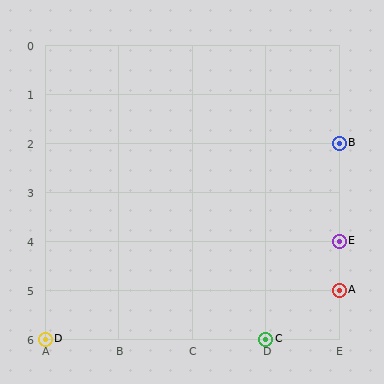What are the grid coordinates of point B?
Point B is at grid coordinates (E, 2).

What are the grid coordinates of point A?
Point A is at grid coordinates (E, 5).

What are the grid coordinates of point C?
Point C is at grid coordinates (D, 6).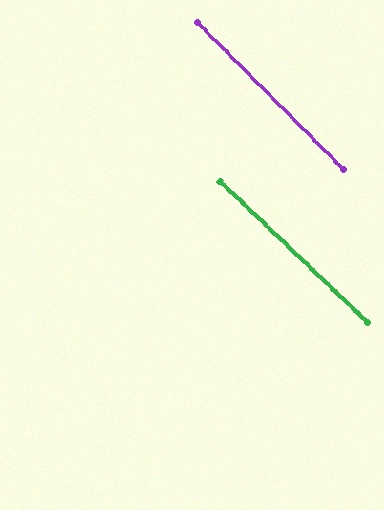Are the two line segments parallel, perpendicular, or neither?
Parallel — their directions differ by only 1.4°.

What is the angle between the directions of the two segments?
Approximately 1 degree.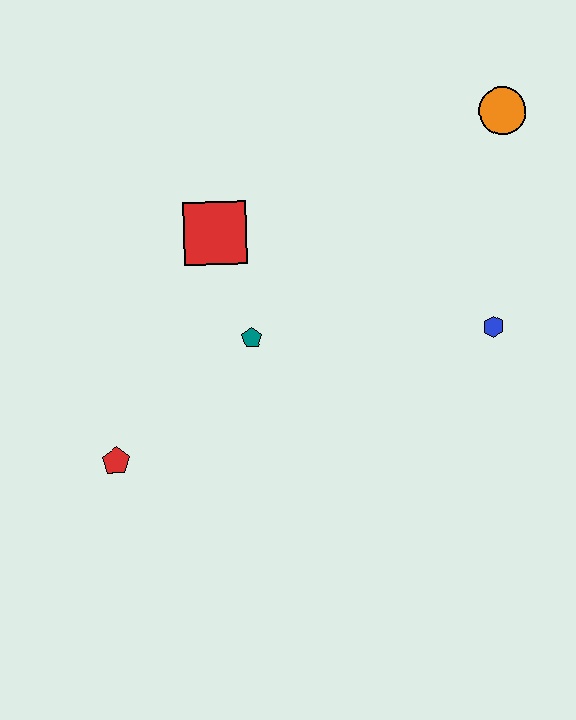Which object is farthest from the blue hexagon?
The red pentagon is farthest from the blue hexagon.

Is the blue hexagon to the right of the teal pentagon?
Yes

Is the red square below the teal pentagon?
No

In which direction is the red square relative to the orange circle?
The red square is to the left of the orange circle.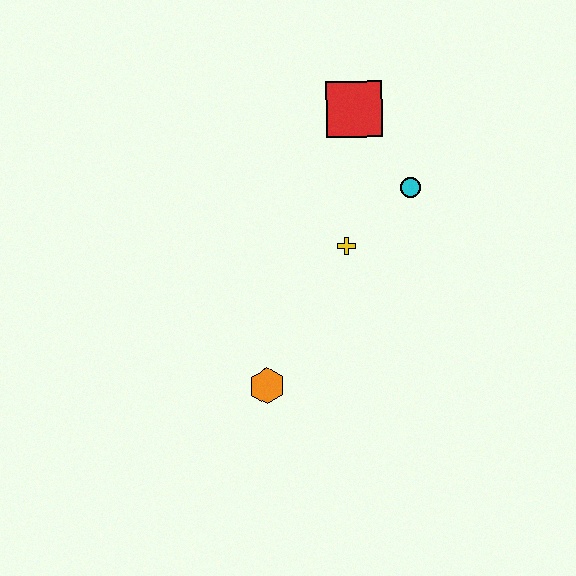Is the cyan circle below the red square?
Yes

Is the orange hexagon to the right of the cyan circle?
No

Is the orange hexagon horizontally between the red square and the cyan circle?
No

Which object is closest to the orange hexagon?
The yellow cross is closest to the orange hexagon.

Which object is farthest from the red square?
The orange hexagon is farthest from the red square.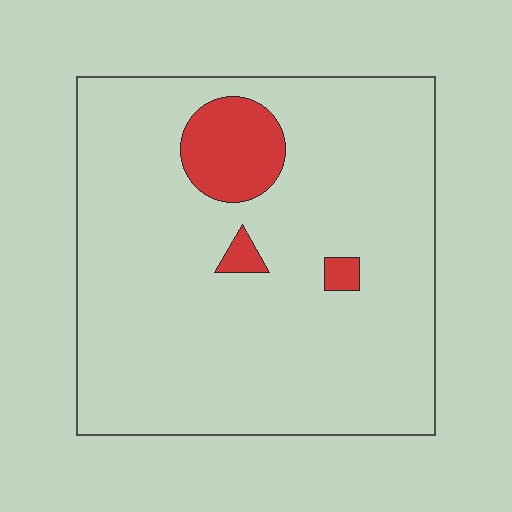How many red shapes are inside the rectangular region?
3.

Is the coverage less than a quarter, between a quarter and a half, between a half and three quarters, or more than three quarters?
Less than a quarter.